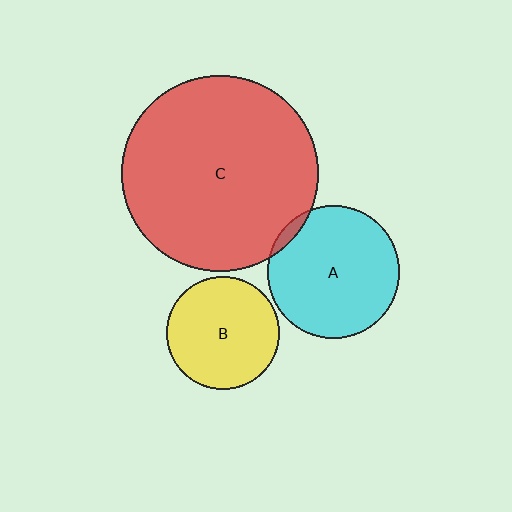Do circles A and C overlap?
Yes.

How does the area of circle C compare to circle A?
Approximately 2.2 times.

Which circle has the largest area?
Circle C (red).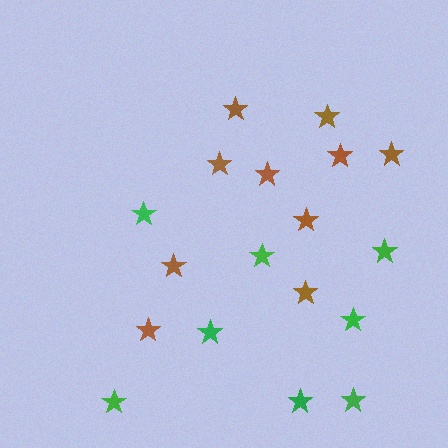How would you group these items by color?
There are 2 groups: one group of brown stars (10) and one group of green stars (8).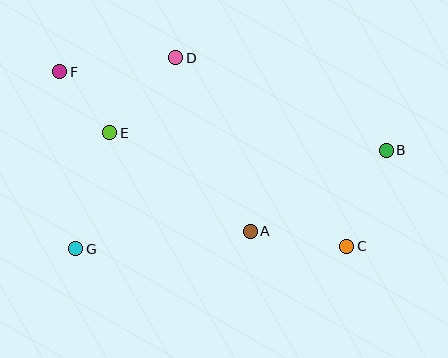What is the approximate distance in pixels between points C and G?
The distance between C and G is approximately 271 pixels.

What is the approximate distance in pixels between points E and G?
The distance between E and G is approximately 121 pixels.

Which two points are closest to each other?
Points E and F are closest to each other.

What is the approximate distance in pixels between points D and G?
The distance between D and G is approximately 216 pixels.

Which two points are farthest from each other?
Points C and F are farthest from each other.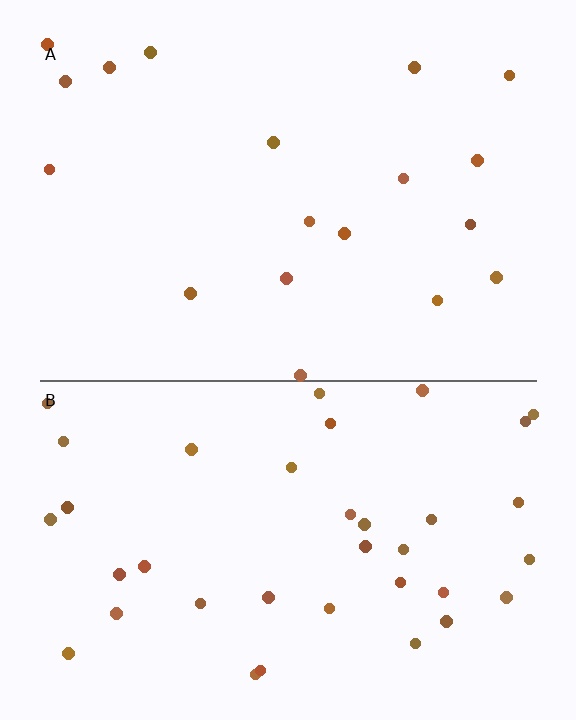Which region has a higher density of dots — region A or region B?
B (the bottom).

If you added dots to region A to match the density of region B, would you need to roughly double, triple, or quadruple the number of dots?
Approximately double.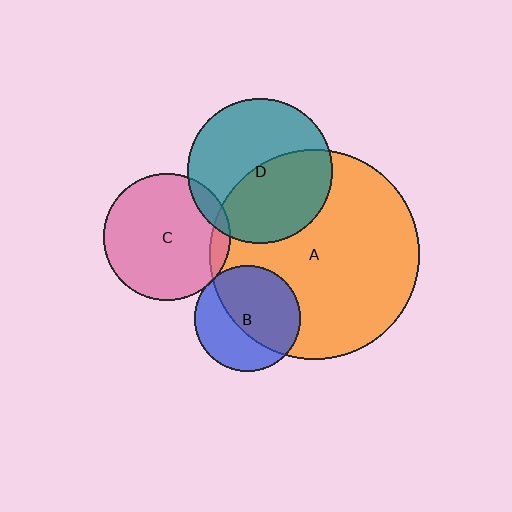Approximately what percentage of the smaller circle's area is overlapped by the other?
Approximately 10%.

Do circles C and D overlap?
Yes.